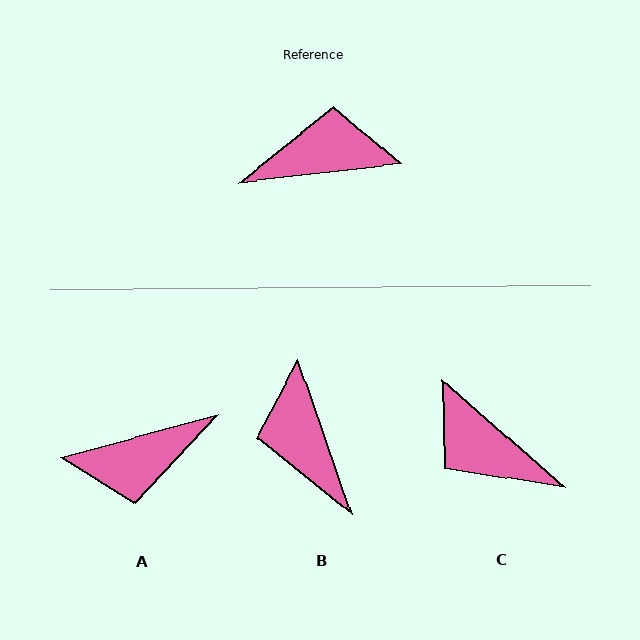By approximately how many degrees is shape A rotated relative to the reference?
Approximately 171 degrees clockwise.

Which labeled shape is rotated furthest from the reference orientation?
A, about 171 degrees away.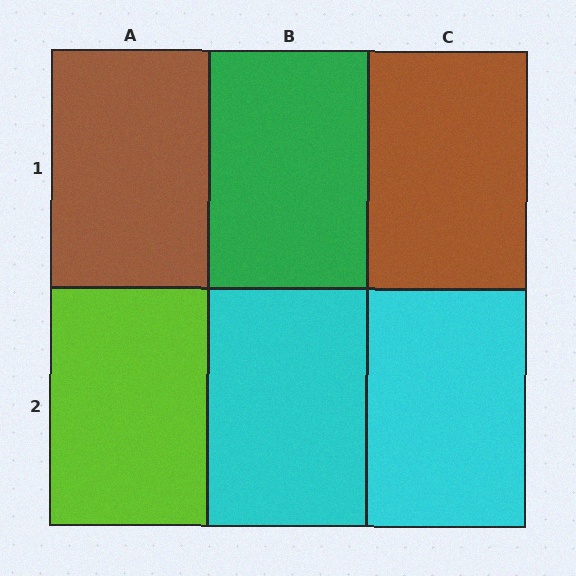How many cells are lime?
1 cell is lime.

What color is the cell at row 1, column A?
Brown.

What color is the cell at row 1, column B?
Green.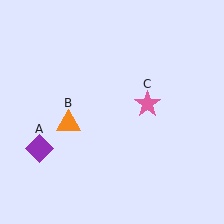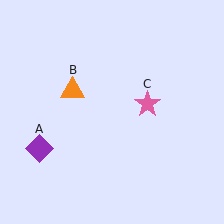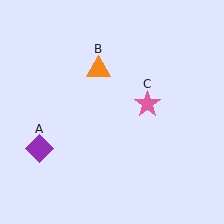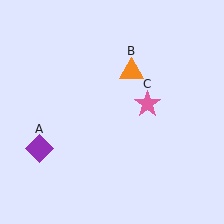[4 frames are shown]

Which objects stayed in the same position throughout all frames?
Purple diamond (object A) and pink star (object C) remained stationary.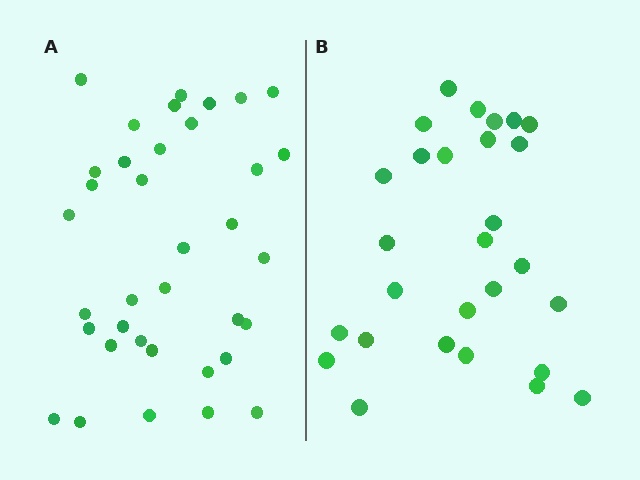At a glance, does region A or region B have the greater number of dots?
Region A (the left region) has more dots.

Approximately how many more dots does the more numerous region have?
Region A has roughly 8 or so more dots than region B.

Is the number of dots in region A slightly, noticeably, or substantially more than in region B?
Region A has noticeably more, but not dramatically so. The ratio is roughly 1.3 to 1.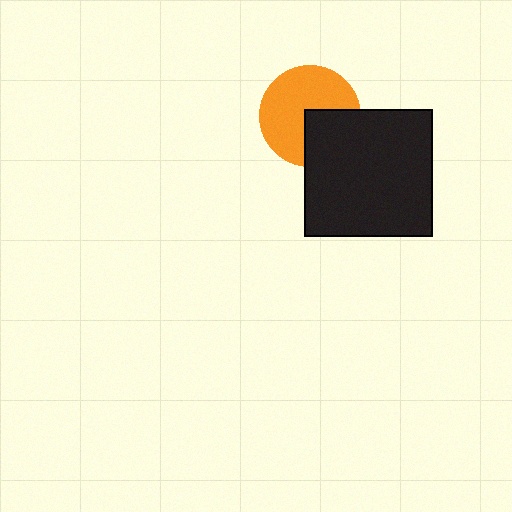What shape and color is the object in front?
The object in front is a black square.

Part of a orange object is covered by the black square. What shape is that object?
It is a circle.